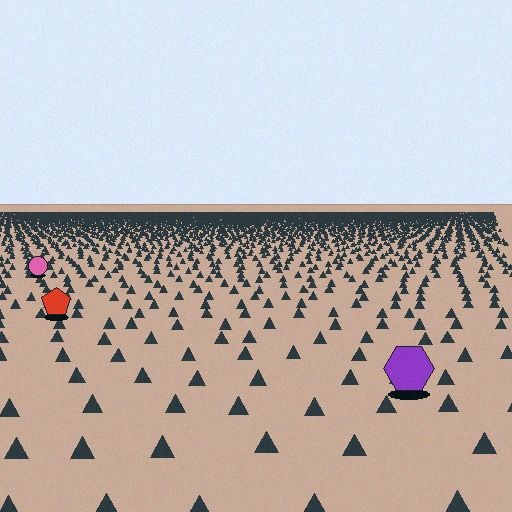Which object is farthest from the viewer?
The pink circle is farthest from the viewer. It appears smaller and the ground texture around it is denser.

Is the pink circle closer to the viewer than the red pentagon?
No. The red pentagon is closer — you can tell from the texture gradient: the ground texture is coarser near it.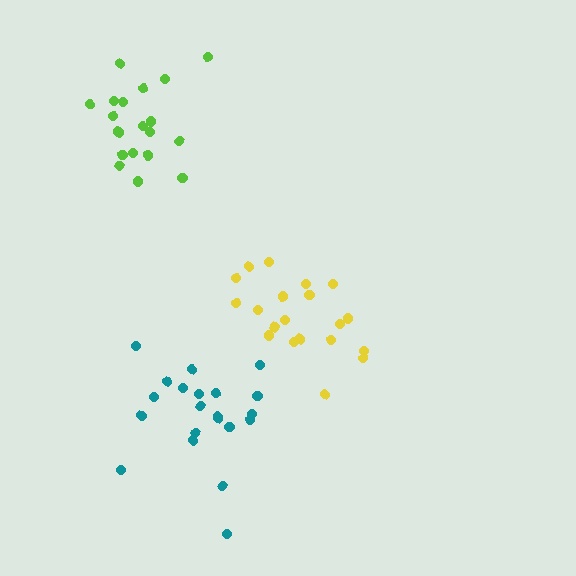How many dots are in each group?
Group 1: 19 dots, Group 2: 20 dots, Group 3: 21 dots (60 total).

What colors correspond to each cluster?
The clusters are colored: lime, yellow, teal.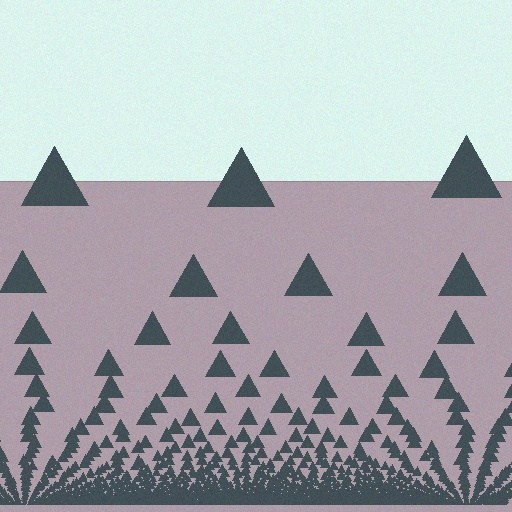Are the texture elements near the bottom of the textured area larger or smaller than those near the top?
Smaller. The gradient is inverted — elements near the bottom are smaller and denser.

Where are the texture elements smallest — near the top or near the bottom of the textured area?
Near the bottom.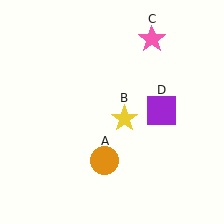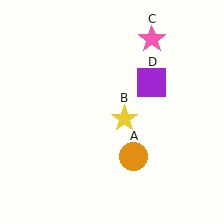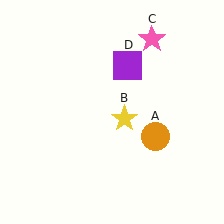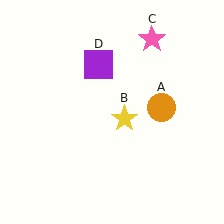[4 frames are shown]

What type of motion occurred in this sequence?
The orange circle (object A), purple square (object D) rotated counterclockwise around the center of the scene.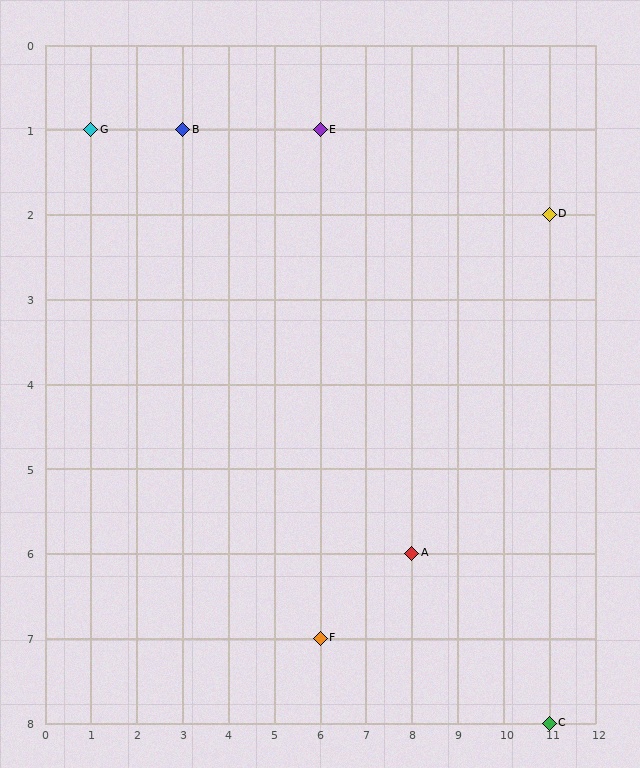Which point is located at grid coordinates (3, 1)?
Point B is at (3, 1).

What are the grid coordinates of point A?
Point A is at grid coordinates (8, 6).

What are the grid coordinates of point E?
Point E is at grid coordinates (6, 1).